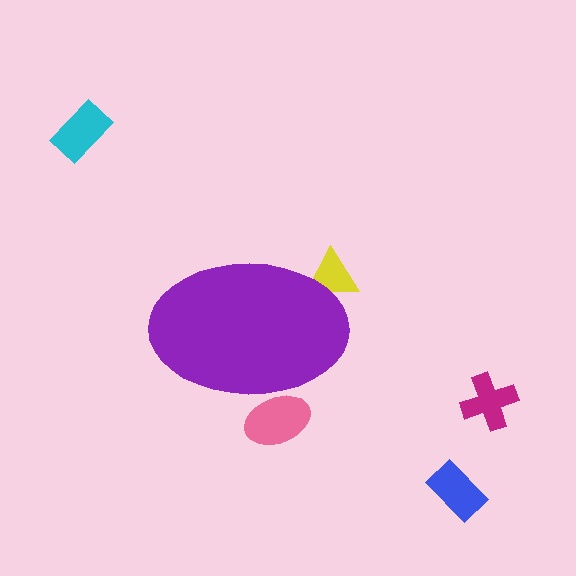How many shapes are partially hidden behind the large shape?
2 shapes are partially hidden.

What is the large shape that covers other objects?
A purple ellipse.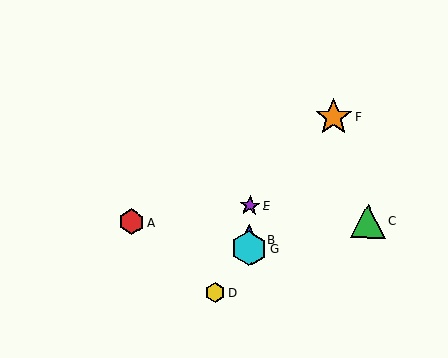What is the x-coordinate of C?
Object C is at x≈368.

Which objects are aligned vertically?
Objects B, E, G are aligned vertically.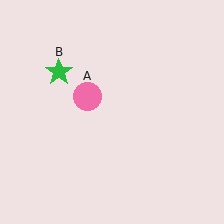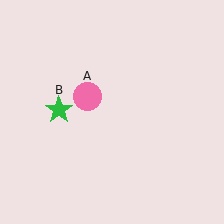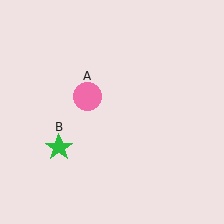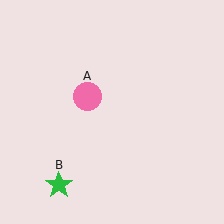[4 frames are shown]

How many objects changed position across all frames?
1 object changed position: green star (object B).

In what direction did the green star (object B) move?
The green star (object B) moved down.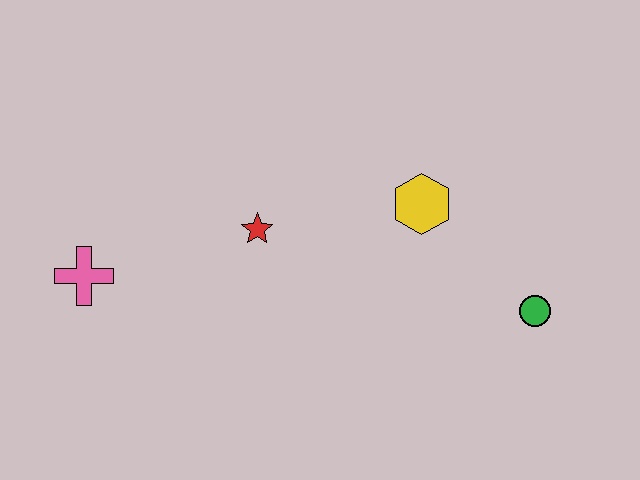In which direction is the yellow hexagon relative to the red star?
The yellow hexagon is to the right of the red star.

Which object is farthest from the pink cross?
The green circle is farthest from the pink cross.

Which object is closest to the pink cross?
The red star is closest to the pink cross.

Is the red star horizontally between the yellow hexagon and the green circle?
No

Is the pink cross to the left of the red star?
Yes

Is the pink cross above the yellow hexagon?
No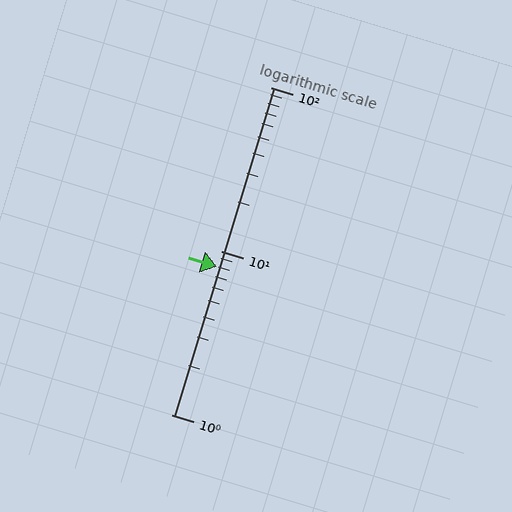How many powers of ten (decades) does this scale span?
The scale spans 2 decades, from 1 to 100.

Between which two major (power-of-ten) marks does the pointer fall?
The pointer is between 1 and 10.